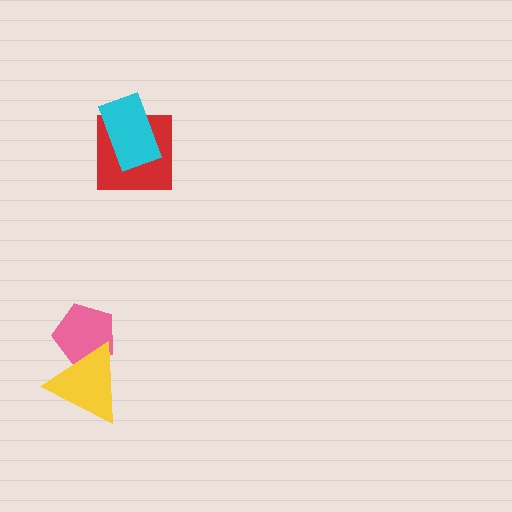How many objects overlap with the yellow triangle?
1 object overlaps with the yellow triangle.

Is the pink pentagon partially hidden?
Yes, it is partially covered by another shape.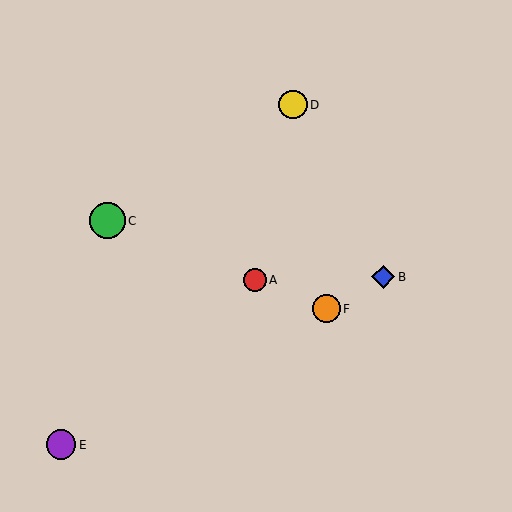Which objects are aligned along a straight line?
Objects A, C, F are aligned along a straight line.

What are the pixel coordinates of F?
Object F is at (326, 309).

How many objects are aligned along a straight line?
3 objects (A, C, F) are aligned along a straight line.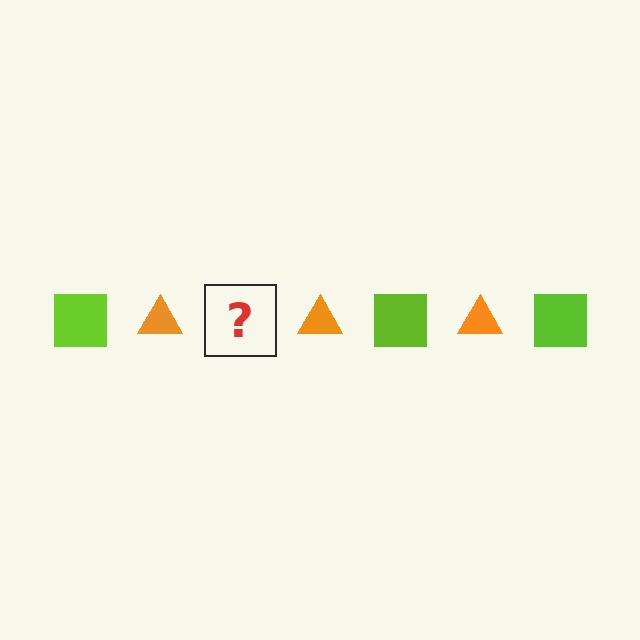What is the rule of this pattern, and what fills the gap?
The rule is that the pattern alternates between lime square and orange triangle. The gap should be filled with a lime square.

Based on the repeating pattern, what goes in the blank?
The blank should be a lime square.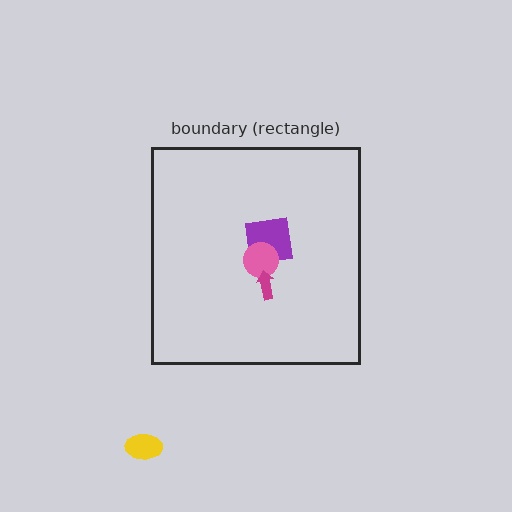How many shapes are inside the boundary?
3 inside, 1 outside.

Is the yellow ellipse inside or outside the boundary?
Outside.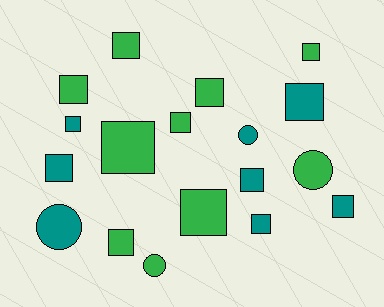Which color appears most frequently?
Green, with 10 objects.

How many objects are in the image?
There are 18 objects.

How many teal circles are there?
There are 2 teal circles.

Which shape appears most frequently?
Square, with 14 objects.